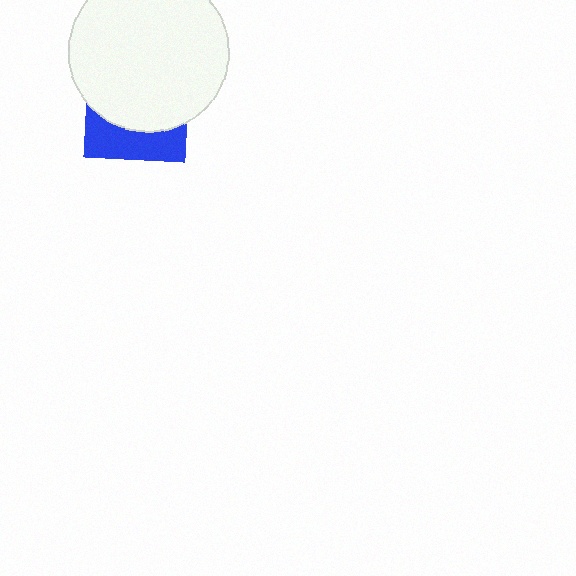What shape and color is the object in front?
The object in front is a white circle.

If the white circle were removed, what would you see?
You would see the complete blue square.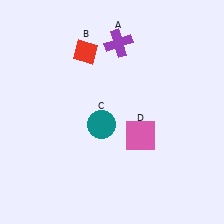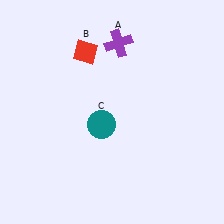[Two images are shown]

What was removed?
The pink square (D) was removed in Image 2.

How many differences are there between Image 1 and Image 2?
There is 1 difference between the two images.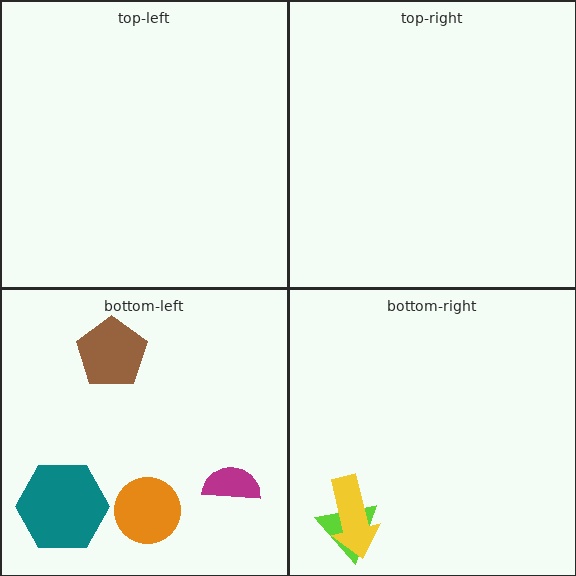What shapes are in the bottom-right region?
The lime triangle, the yellow arrow.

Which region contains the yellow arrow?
The bottom-right region.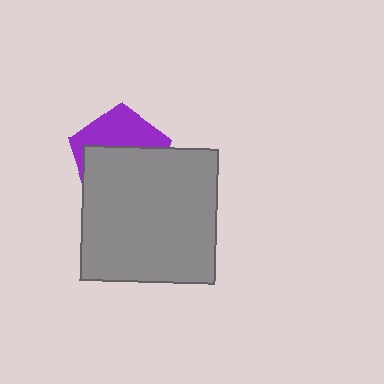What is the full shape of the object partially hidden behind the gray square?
The partially hidden object is a purple pentagon.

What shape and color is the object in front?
The object in front is a gray square.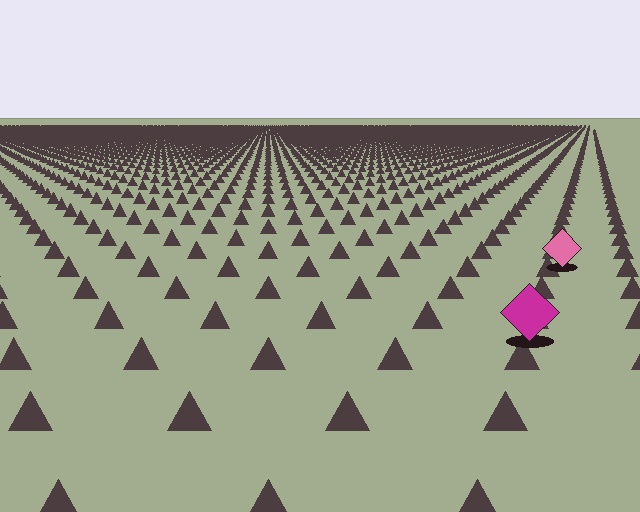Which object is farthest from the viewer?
The pink diamond is farthest from the viewer. It appears smaller and the ground texture around it is denser.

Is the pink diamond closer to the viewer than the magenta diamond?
No. The magenta diamond is closer — you can tell from the texture gradient: the ground texture is coarser near it.